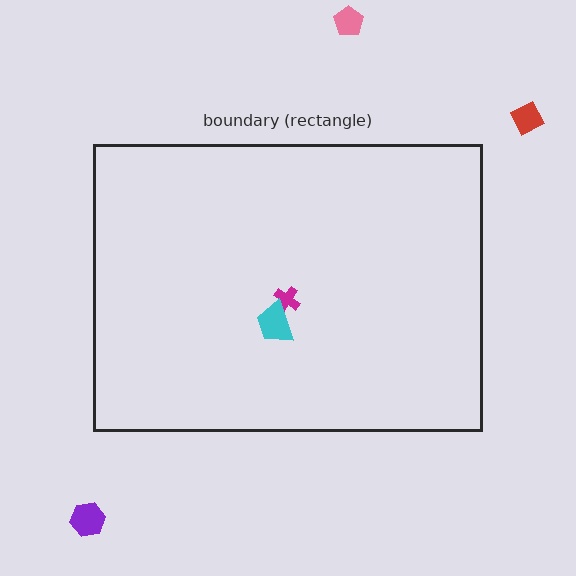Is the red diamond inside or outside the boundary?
Outside.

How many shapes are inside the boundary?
2 inside, 3 outside.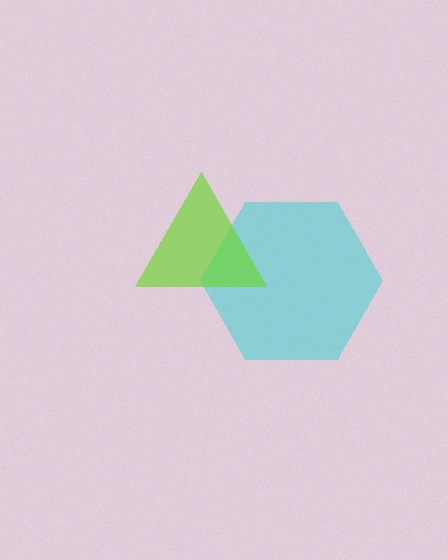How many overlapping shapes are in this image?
There are 2 overlapping shapes in the image.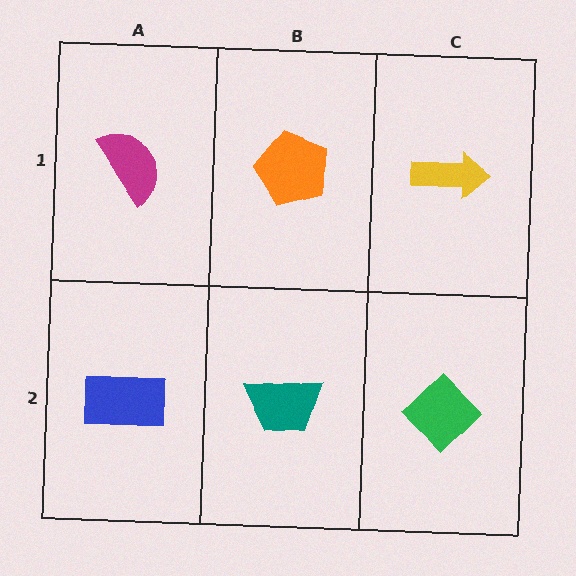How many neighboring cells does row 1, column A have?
2.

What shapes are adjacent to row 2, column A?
A magenta semicircle (row 1, column A), a teal trapezoid (row 2, column B).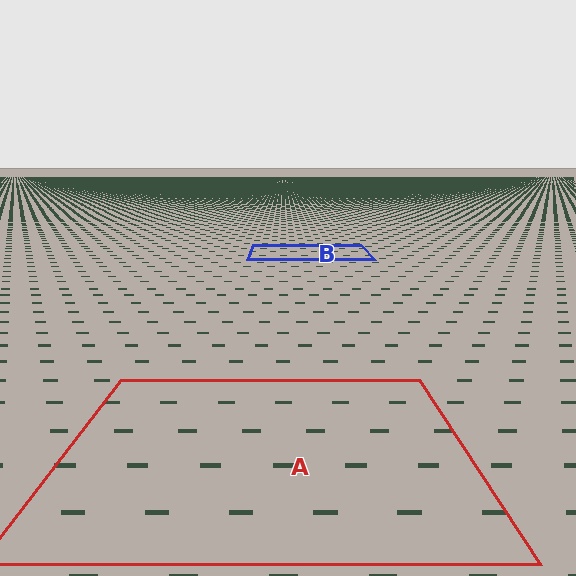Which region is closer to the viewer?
Region A is closer. The texture elements there are larger and more spread out.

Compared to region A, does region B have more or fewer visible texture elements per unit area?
Region B has more texture elements per unit area — they are packed more densely because it is farther away.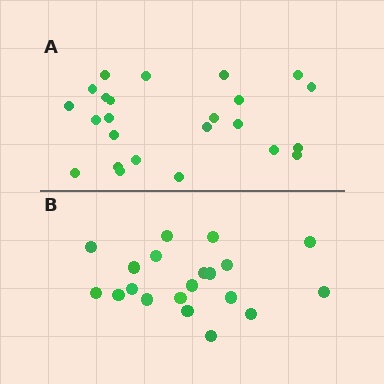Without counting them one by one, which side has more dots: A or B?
Region A (the top region) has more dots.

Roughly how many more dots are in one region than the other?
Region A has about 4 more dots than region B.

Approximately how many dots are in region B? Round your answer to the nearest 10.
About 20 dots.